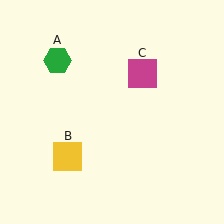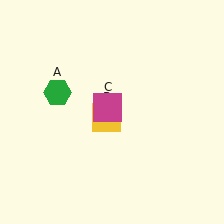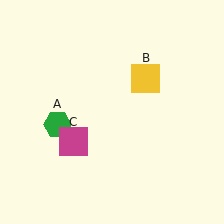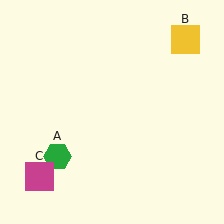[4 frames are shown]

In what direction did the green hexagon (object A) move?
The green hexagon (object A) moved down.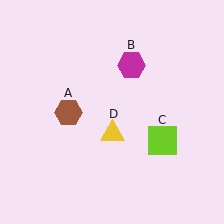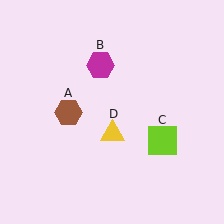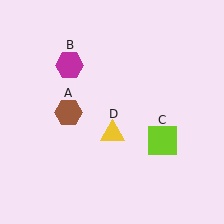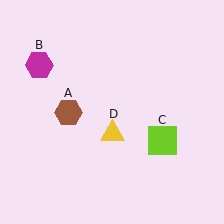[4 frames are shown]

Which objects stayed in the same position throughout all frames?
Brown hexagon (object A) and lime square (object C) and yellow triangle (object D) remained stationary.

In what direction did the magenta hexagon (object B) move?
The magenta hexagon (object B) moved left.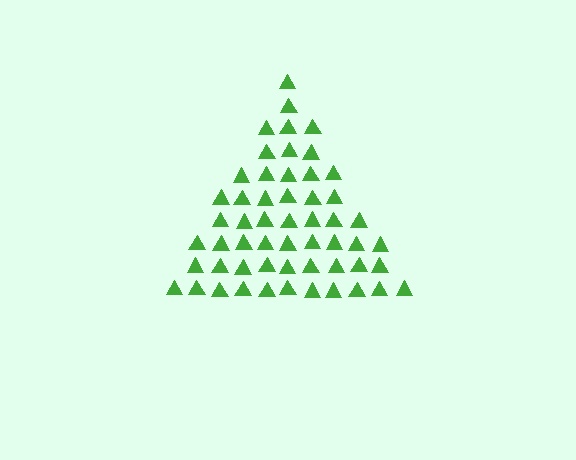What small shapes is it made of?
It is made of small triangles.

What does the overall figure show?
The overall figure shows a triangle.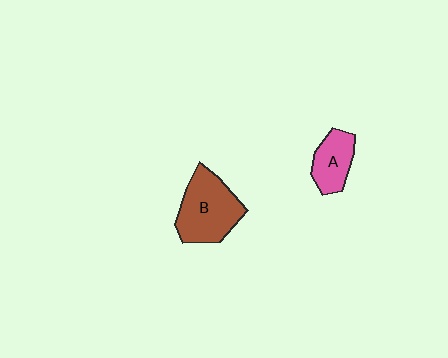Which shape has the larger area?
Shape B (brown).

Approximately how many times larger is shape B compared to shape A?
Approximately 1.7 times.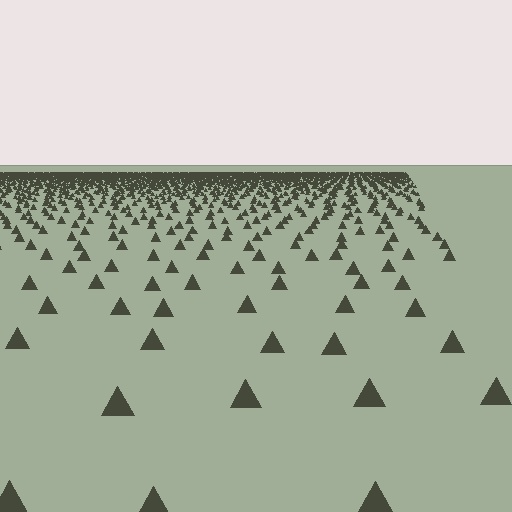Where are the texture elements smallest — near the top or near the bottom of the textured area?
Near the top.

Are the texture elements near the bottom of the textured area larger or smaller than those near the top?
Larger. Near the bottom, elements are closer to the viewer and appear at a bigger on-screen size.